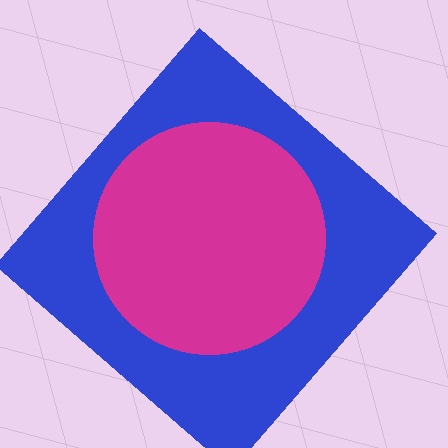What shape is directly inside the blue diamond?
The magenta circle.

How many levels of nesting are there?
2.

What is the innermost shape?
The magenta circle.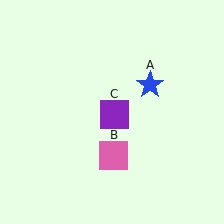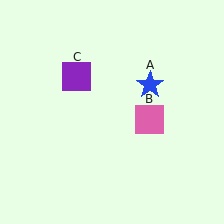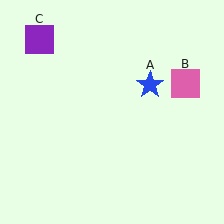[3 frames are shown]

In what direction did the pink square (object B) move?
The pink square (object B) moved up and to the right.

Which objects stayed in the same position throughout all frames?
Blue star (object A) remained stationary.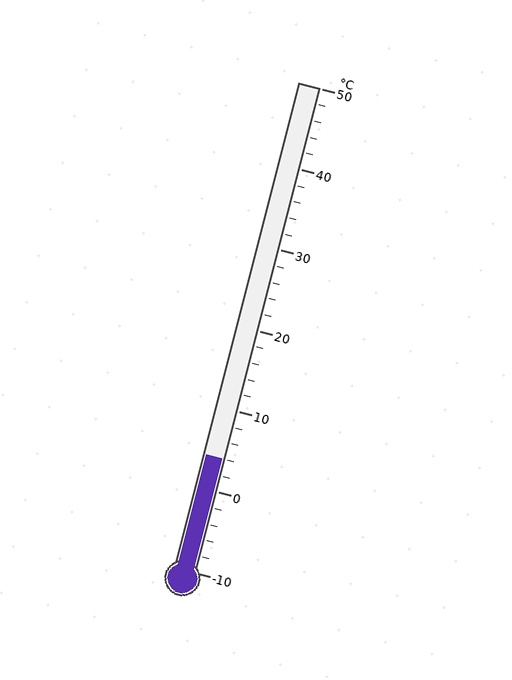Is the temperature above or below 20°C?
The temperature is below 20°C.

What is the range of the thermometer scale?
The thermometer scale ranges from -10°C to 50°C.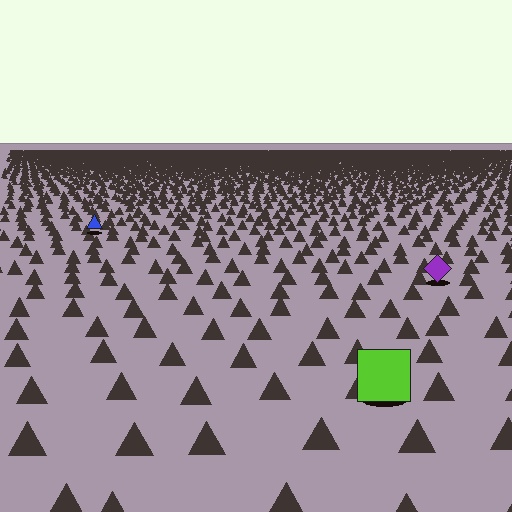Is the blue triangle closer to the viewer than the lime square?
No. The lime square is closer — you can tell from the texture gradient: the ground texture is coarser near it.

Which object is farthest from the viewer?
The blue triangle is farthest from the viewer. It appears smaller and the ground texture around it is denser.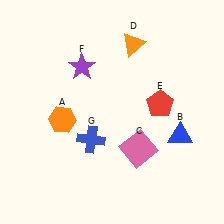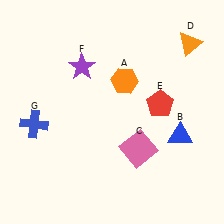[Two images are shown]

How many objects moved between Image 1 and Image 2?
3 objects moved between the two images.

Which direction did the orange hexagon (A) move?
The orange hexagon (A) moved right.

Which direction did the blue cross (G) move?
The blue cross (G) moved left.